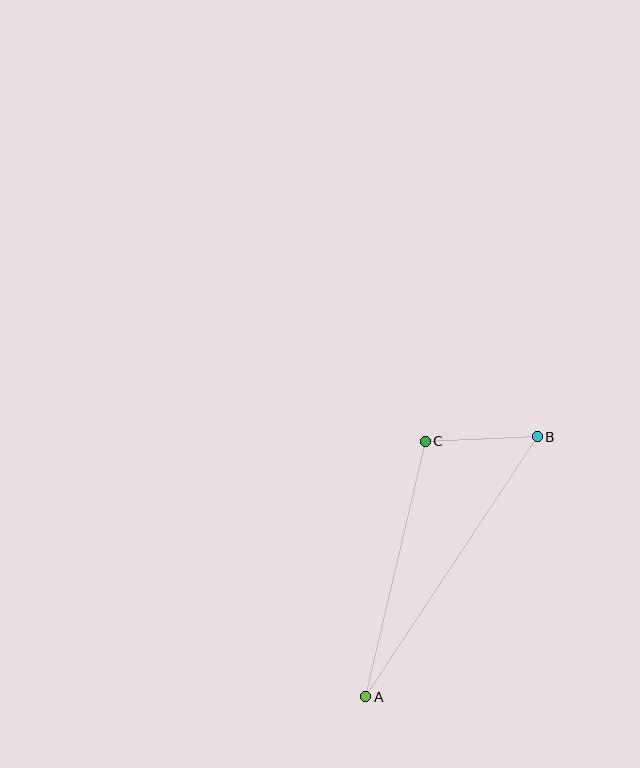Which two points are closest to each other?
Points B and C are closest to each other.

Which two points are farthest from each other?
Points A and B are farthest from each other.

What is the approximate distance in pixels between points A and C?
The distance between A and C is approximately 263 pixels.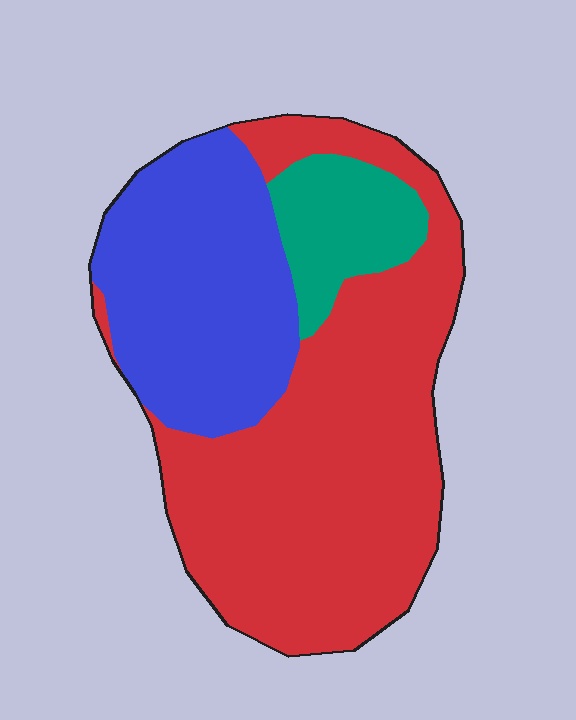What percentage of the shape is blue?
Blue covers roughly 30% of the shape.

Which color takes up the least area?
Teal, at roughly 10%.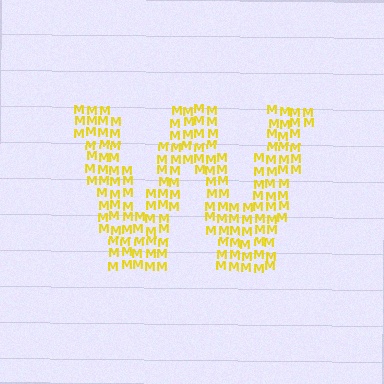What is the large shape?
The large shape is the letter W.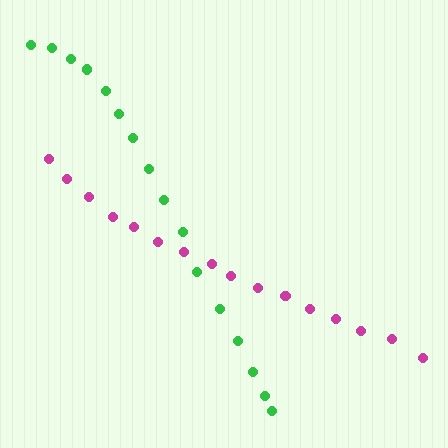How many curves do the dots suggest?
There are 2 distinct paths.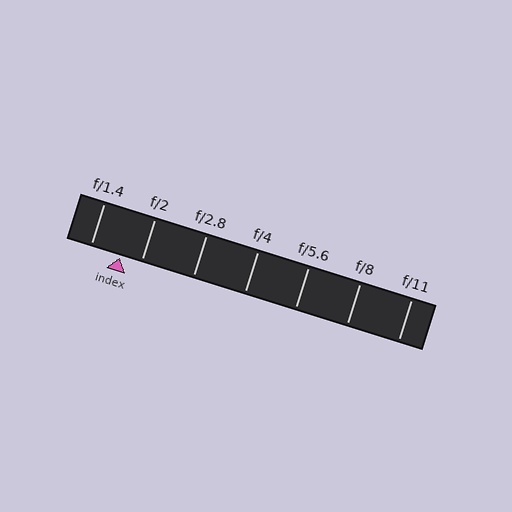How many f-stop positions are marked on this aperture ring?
There are 7 f-stop positions marked.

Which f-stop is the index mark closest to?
The index mark is closest to f/2.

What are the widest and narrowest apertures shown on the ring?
The widest aperture shown is f/1.4 and the narrowest is f/11.